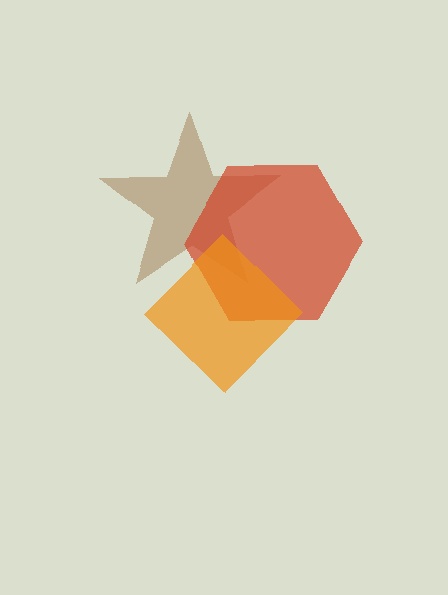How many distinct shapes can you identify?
There are 3 distinct shapes: a brown star, a red hexagon, an orange diamond.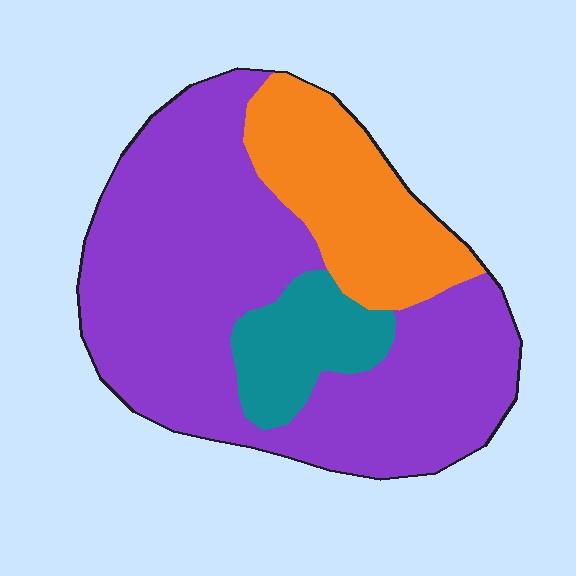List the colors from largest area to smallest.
From largest to smallest: purple, orange, teal.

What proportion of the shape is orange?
Orange covers roughly 20% of the shape.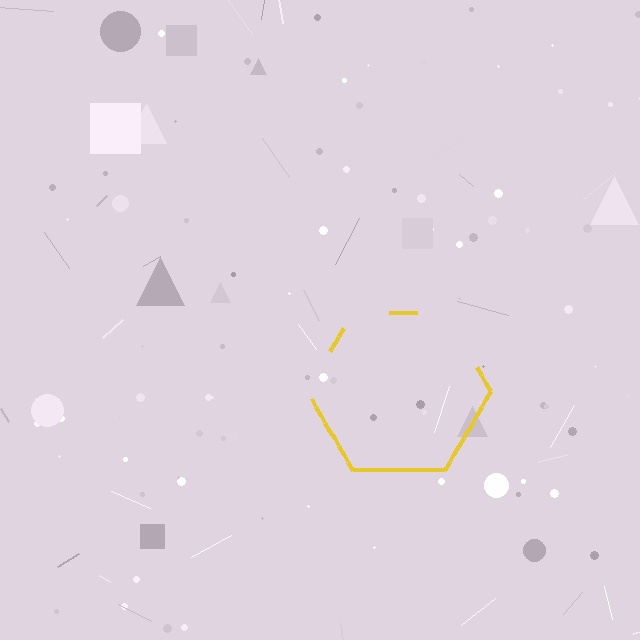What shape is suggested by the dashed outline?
The dashed outline suggests a hexagon.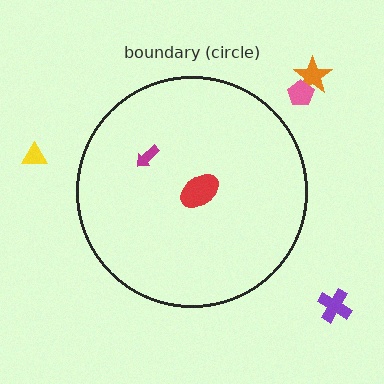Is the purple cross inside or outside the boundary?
Outside.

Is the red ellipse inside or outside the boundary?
Inside.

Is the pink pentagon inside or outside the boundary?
Outside.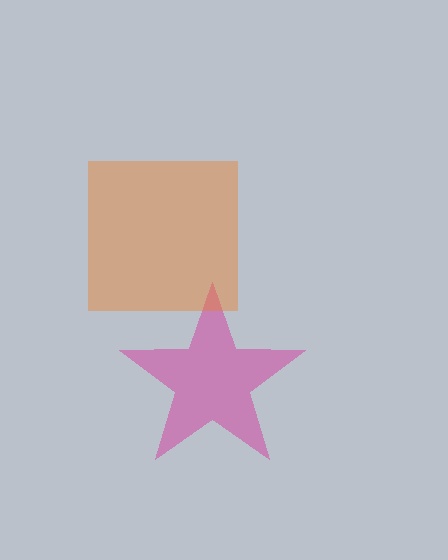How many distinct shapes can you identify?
There are 2 distinct shapes: a magenta star, an orange square.